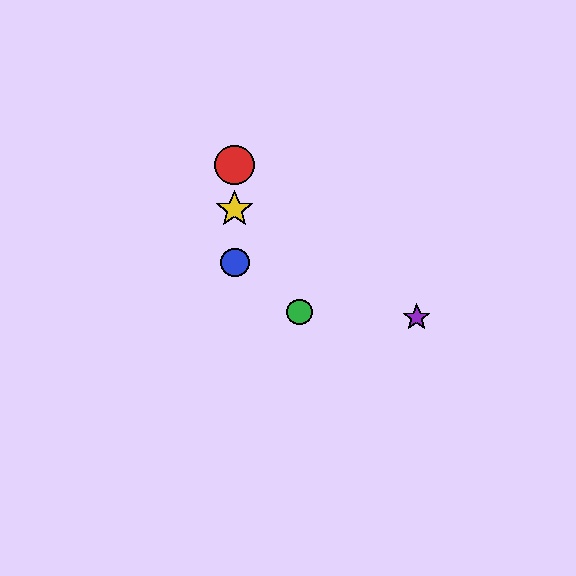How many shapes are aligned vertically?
3 shapes (the red circle, the blue circle, the yellow star) are aligned vertically.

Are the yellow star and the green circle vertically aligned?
No, the yellow star is at x≈235 and the green circle is at x≈299.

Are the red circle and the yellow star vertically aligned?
Yes, both are at x≈235.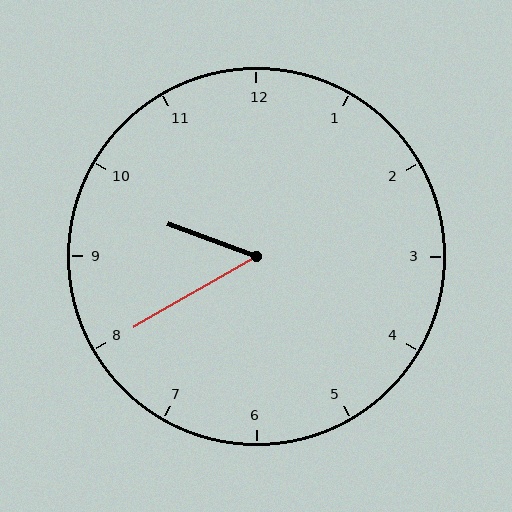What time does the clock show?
9:40.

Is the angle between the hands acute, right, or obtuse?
It is acute.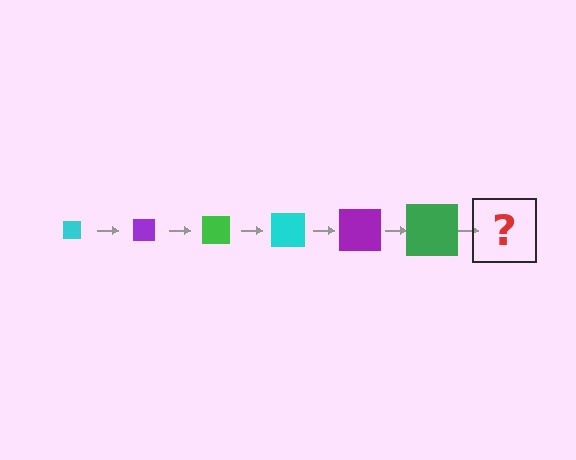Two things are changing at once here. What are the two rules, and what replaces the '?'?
The two rules are that the square grows larger each step and the color cycles through cyan, purple, and green. The '?' should be a cyan square, larger than the previous one.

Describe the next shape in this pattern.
It should be a cyan square, larger than the previous one.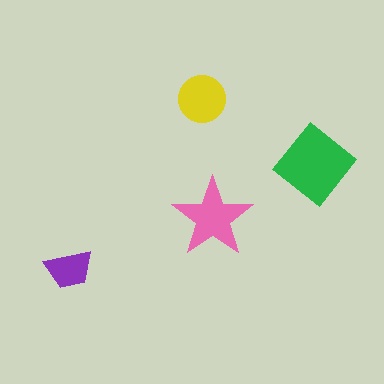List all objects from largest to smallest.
The green diamond, the pink star, the yellow circle, the purple trapezoid.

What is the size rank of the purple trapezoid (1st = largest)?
4th.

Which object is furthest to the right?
The green diamond is rightmost.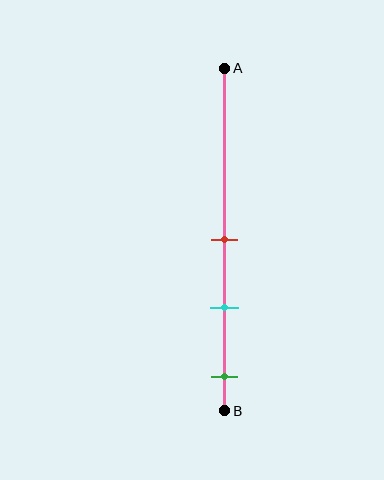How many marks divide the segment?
There are 3 marks dividing the segment.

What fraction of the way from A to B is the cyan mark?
The cyan mark is approximately 70% (0.7) of the way from A to B.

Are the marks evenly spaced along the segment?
Yes, the marks are approximately evenly spaced.